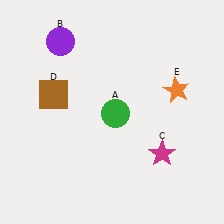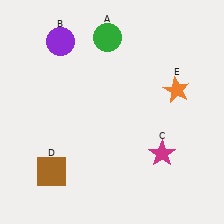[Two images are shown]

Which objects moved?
The objects that moved are: the green circle (A), the brown square (D).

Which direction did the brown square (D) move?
The brown square (D) moved down.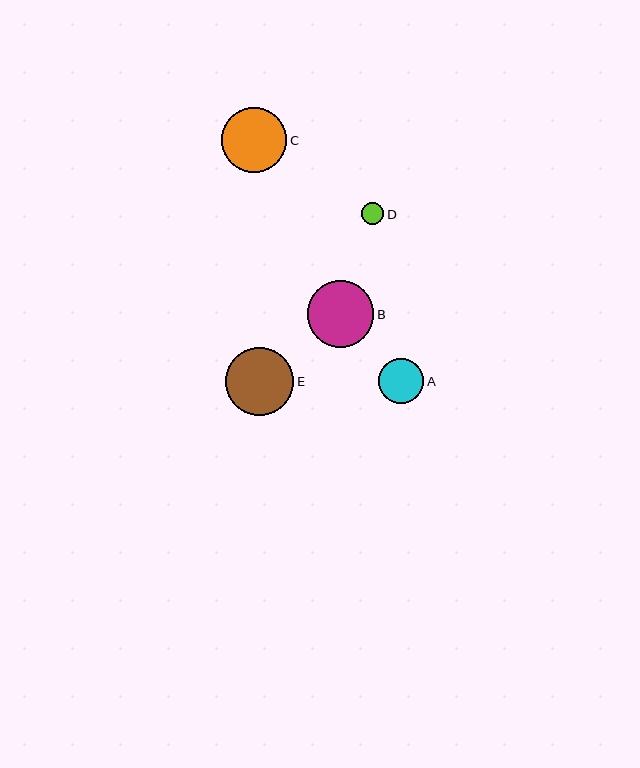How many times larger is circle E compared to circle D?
Circle E is approximately 3.1 times the size of circle D.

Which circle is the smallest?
Circle D is the smallest with a size of approximately 22 pixels.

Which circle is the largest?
Circle E is the largest with a size of approximately 68 pixels.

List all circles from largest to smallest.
From largest to smallest: E, B, C, A, D.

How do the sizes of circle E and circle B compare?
Circle E and circle B are approximately the same size.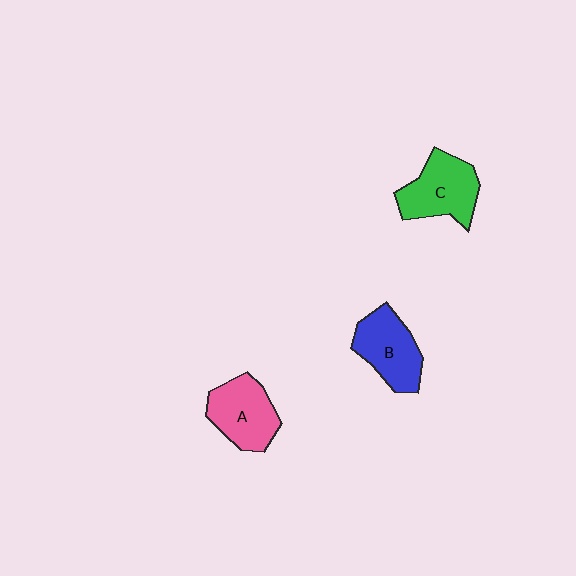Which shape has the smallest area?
Shape B (blue).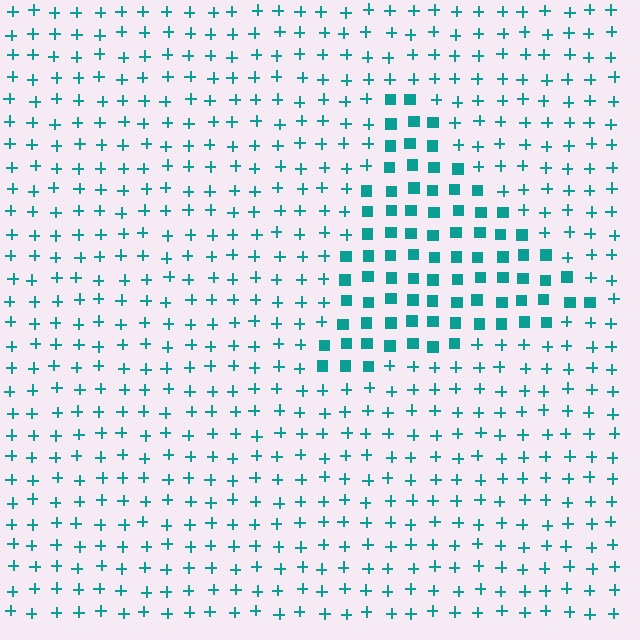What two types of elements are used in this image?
The image uses squares inside the triangle region and plus signs outside it.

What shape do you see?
I see a triangle.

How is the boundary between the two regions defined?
The boundary is defined by a change in element shape: squares inside vs. plus signs outside. All elements share the same color and spacing.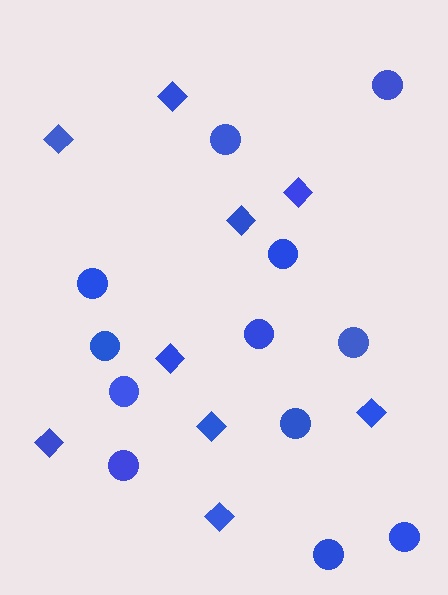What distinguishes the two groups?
There are 2 groups: one group of circles (12) and one group of diamonds (9).